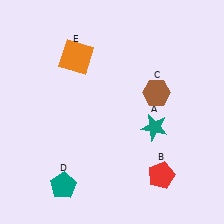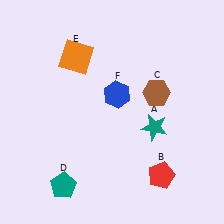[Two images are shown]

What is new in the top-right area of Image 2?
A blue hexagon (F) was added in the top-right area of Image 2.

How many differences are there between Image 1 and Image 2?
There is 1 difference between the two images.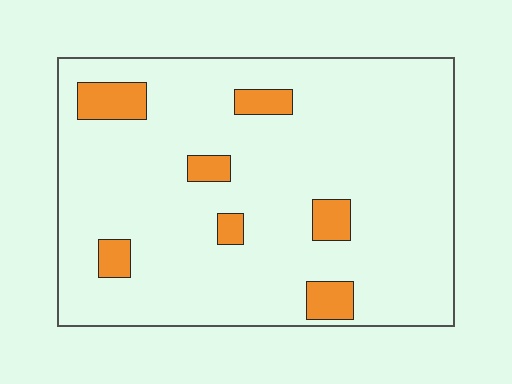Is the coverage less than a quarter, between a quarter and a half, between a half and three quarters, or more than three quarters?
Less than a quarter.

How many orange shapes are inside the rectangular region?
7.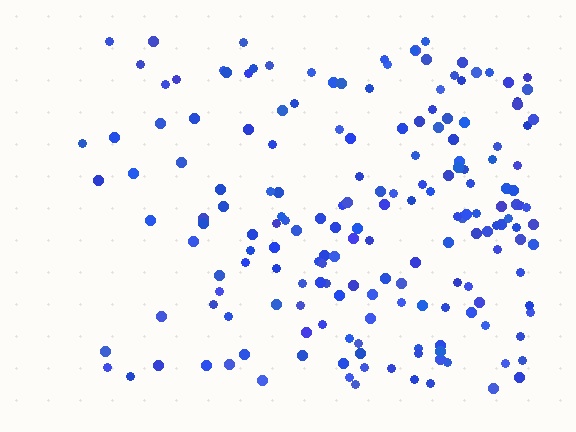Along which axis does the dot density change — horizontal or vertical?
Horizontal.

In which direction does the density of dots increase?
From left to right, with the right side densest.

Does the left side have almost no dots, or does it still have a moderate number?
Still a moderate number, just noticeably fewer than the right.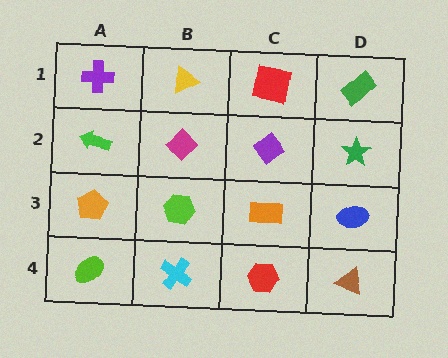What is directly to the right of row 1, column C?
A green rectangle.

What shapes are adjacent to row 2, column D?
A green rectangle (row 1, column D), a blue ellipse (row 3, column D), a purple diamond (row 2, column C).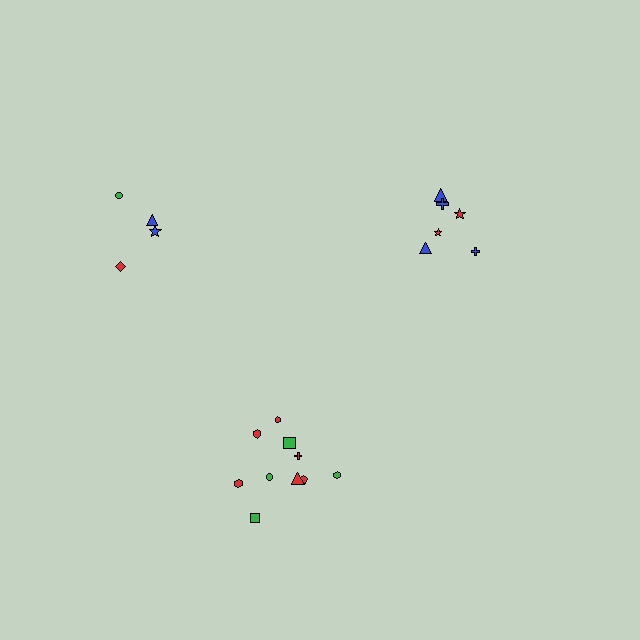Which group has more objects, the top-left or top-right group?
The top-right group.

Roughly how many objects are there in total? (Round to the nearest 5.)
Roughly 20 objects in total.